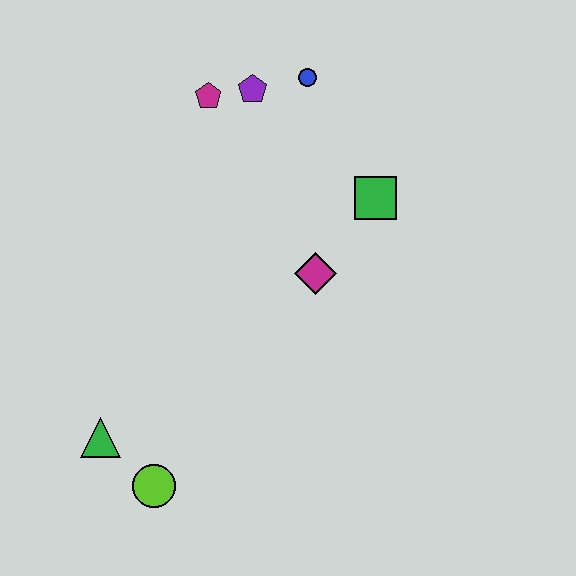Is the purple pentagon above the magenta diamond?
Yes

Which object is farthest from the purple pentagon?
The lime circle is farthest from the purple pentagon.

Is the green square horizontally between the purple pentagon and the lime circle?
No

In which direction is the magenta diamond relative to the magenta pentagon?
The magenta diamond is below the magenta pentagon.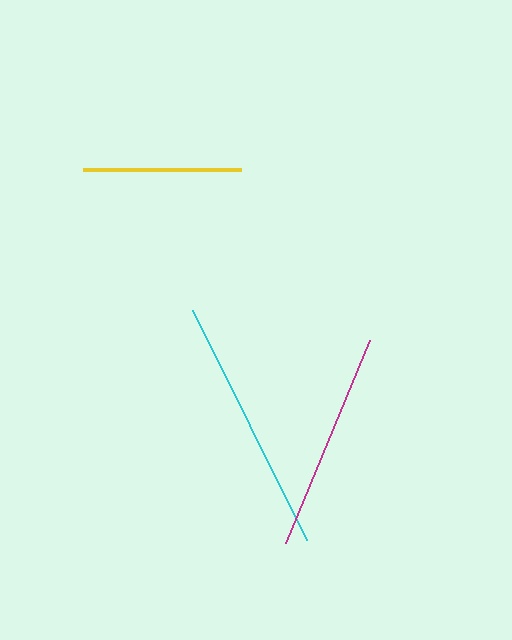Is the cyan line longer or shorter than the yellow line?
The cyan line is longer than the yellow line.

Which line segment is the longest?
The cyan line is the longest at approximately 257 pixels.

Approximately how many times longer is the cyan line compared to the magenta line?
The cyan line is approximately 1.2 times the length of the magenta line.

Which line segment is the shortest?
The yellow line is the shortest at approximately 158 pixels.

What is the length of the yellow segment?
The yellow segment is approximately 158 pixels long.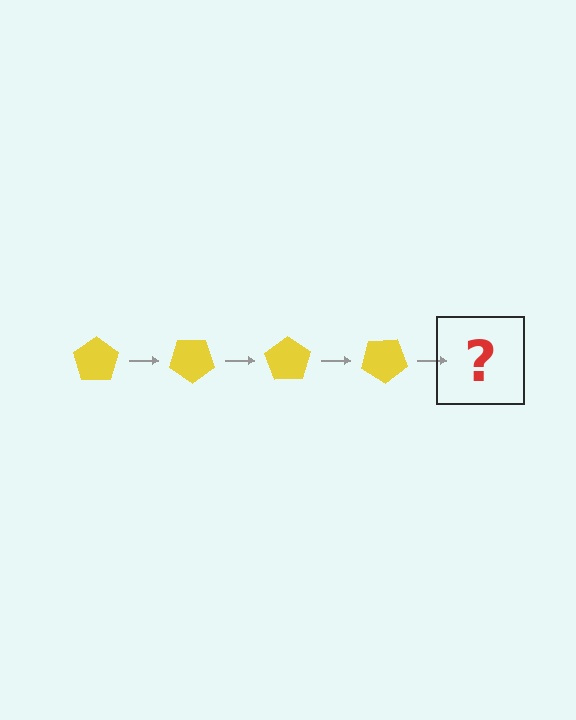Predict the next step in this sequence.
The next step is a yellow pentagon rotated 140 degrees.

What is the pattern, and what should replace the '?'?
The pattern is that the pentagon rotates 35 degrees each step. The '?' should be a yellow pentagon rotated 140 degrees.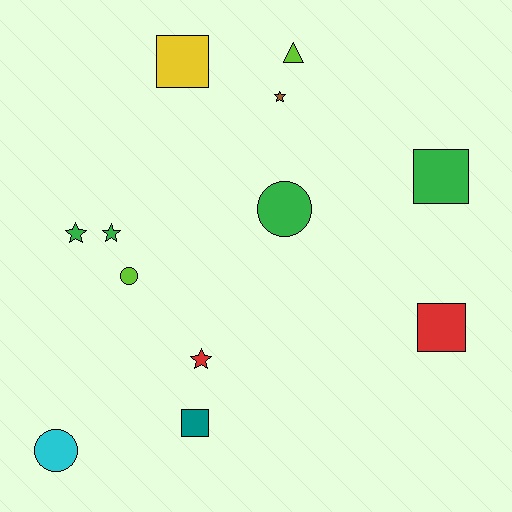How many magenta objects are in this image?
There are no magenta objects.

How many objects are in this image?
There are 12 objects.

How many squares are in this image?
There are 4 squares.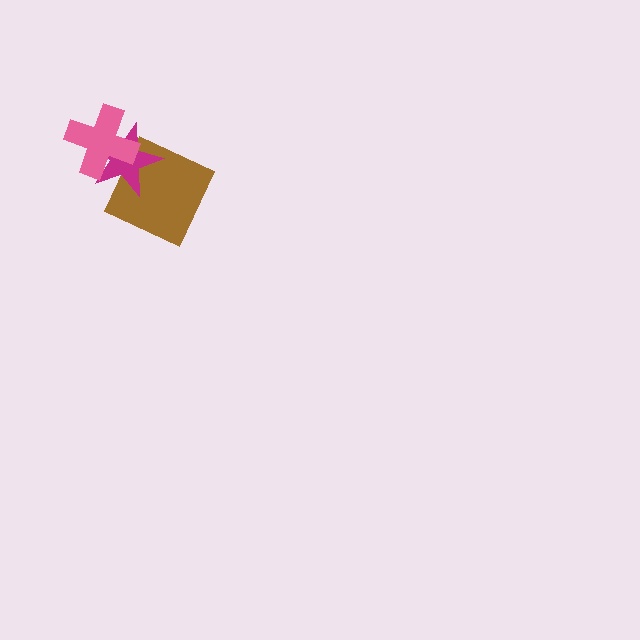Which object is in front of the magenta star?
The pink cross is in front of the magenta star.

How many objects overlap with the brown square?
1 object overlaps with the brown square.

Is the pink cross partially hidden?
No, no other shape covers it.